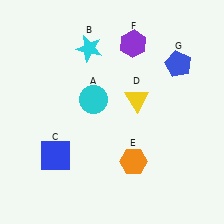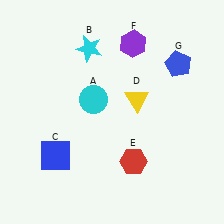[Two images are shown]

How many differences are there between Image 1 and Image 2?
There is 1 difference between the two images.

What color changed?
The hexagon (E) changed from orange in Image 1 to red in Image 2.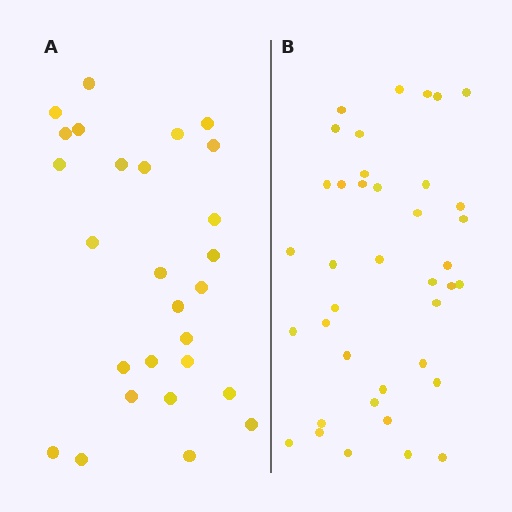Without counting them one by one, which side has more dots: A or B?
Region B (the right region) has more dots.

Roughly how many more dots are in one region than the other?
Region B has roughly 12 or so more dots than region A.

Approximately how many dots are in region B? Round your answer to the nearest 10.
About 40 dots. (The exact count is 39, which rounds to 40.)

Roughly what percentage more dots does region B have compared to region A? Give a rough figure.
About 45% more.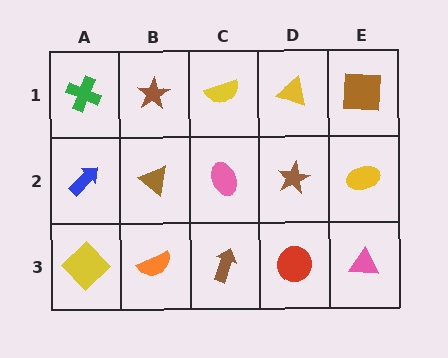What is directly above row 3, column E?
A yellow ellipse.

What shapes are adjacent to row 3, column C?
A pink ellipse (row 2, column C), an orange semicircle (row 3, column B), a red circle (row 3, column D).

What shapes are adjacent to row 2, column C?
A yellow semicircle (row 1, column C), a brown arrow (row 3, column C), a brown triangle (row 2, column B), a brown star (row 2, column D).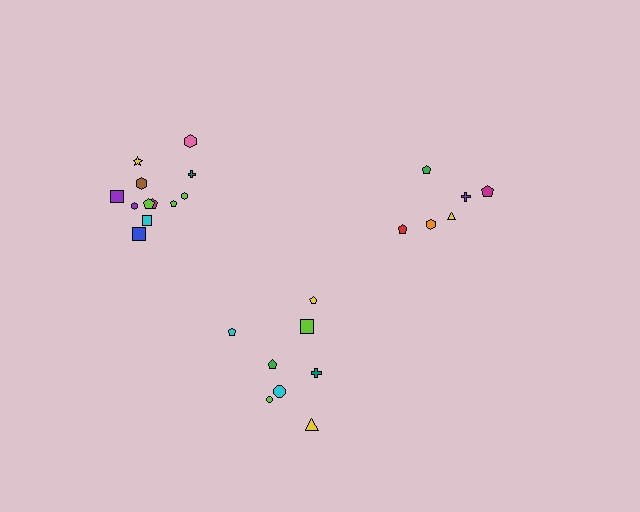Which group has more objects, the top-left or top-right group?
The top-left group.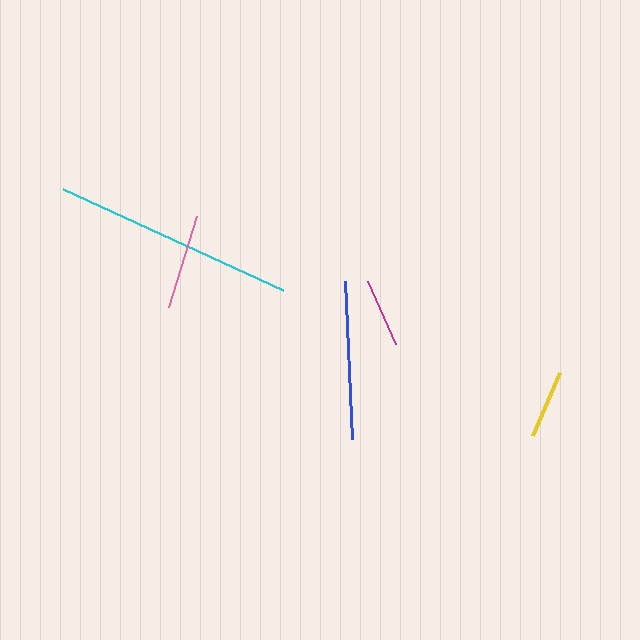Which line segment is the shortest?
The yellow line is the shortest at approximately 68 pixels.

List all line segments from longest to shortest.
From longest to shortest: cyan, blue, pink, magenta, yellow.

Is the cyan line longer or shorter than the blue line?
The cyan line is longer than the blue line.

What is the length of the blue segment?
The blue segment is approximately 159 pixels long.